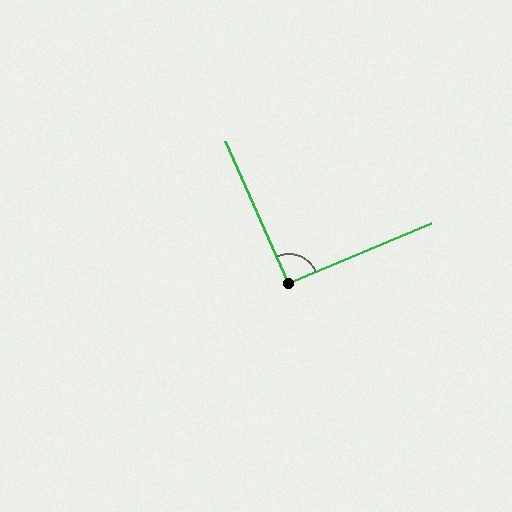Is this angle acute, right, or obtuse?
It is approximately a right angle.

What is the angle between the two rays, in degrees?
Approximately 91 degrees.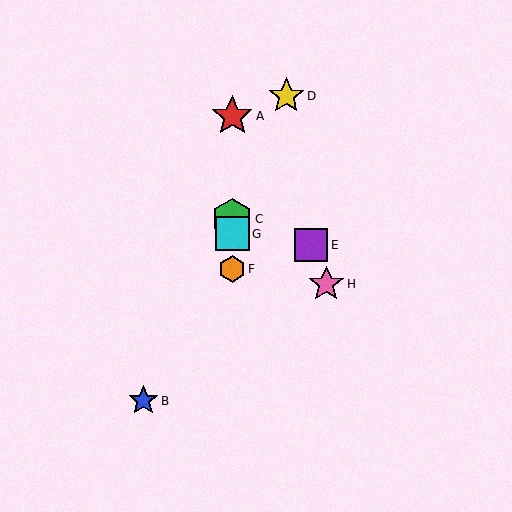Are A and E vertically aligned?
No, A is at x≈232 and E is at x≈311.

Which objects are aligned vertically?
Objects A, C, F, G are aligned vertically.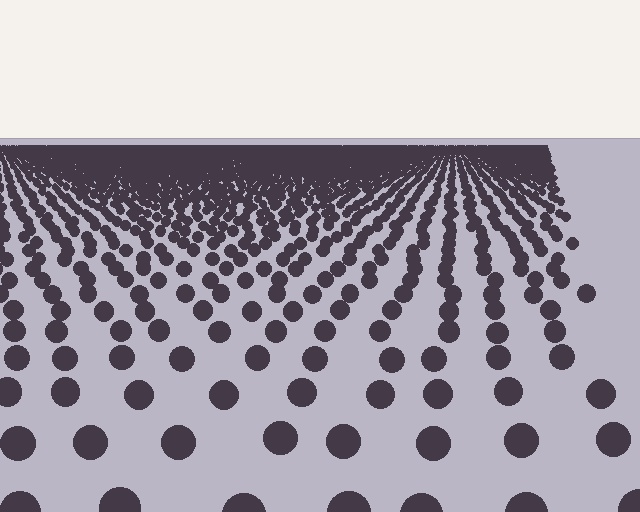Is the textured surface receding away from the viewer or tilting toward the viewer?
The surface is receding away from the viewer. Texture elements get smaller and denser toward the top.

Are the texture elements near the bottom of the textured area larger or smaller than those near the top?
Larger. Near the bottom, elements are closer to the viewer and appear at a bigger on-screen size.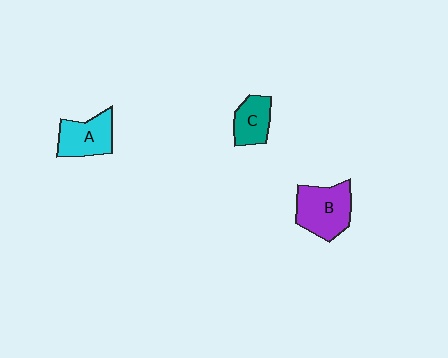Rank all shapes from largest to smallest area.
From largest to smallest: B (purple), A (cyan), C (teal).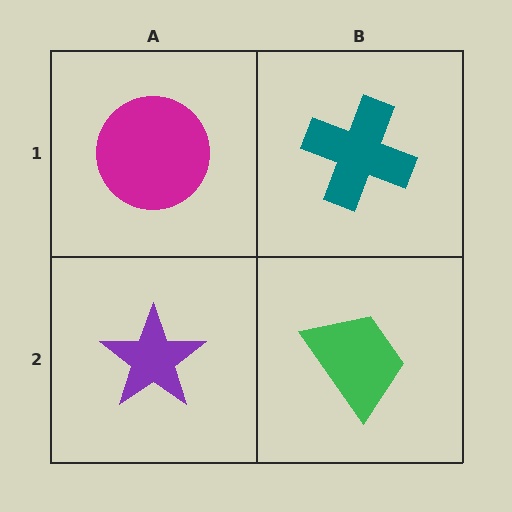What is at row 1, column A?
A magenta circle.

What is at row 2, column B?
A green trapezoid.